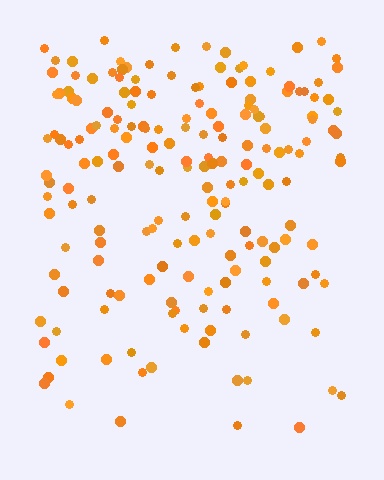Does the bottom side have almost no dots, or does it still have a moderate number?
Still a moderate number, just noticeably fewer than the top.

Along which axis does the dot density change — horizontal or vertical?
Vertical.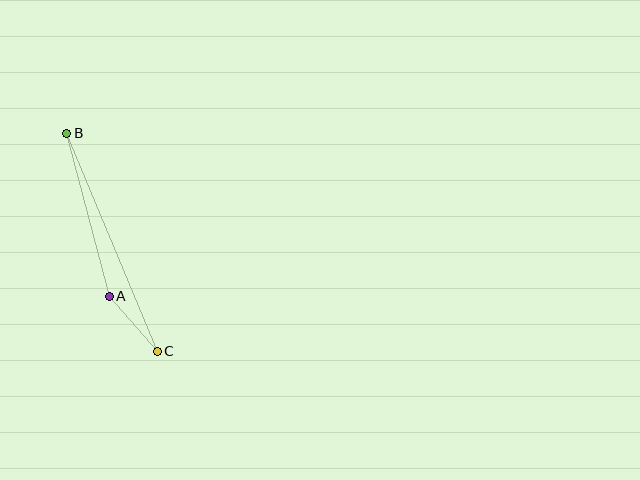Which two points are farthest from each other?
Points B and C are farthest from each other.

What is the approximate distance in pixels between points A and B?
The distance between A and B is approximately 168 pixels.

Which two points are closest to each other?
Points A and C are closest to each other.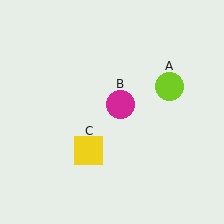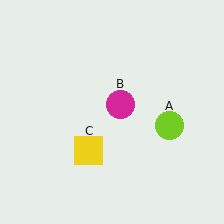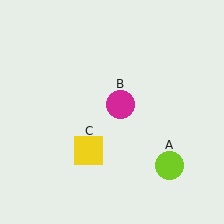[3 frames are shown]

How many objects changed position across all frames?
1 object changed position: lime circle (object A).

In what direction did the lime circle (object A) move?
The lime circle (object A) moved down.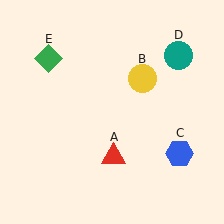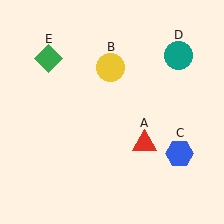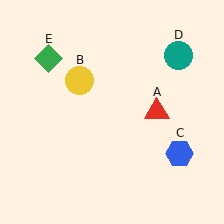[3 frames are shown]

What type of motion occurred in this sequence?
The red triangle (object A), yellow circle (object B) rotated counterclockwise around the center of the scene.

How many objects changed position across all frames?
2 objects changed position: red triangle (object A), yellow circle (object B).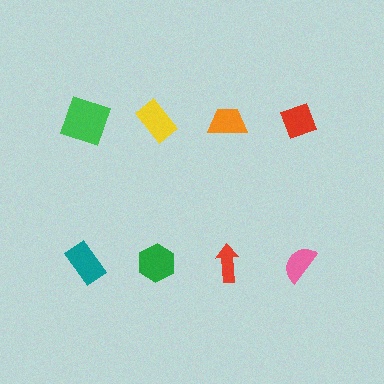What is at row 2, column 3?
A red arrow.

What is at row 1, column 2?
A yellow rectangle.